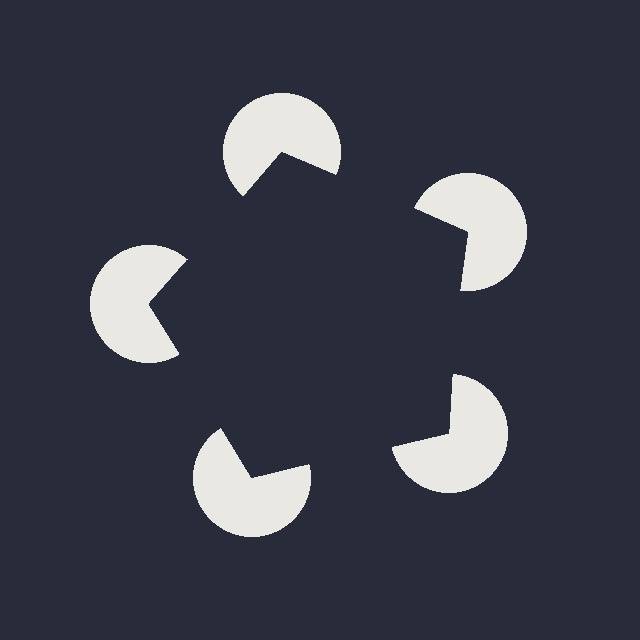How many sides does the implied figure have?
5 sides.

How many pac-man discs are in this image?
There are 5 — one at each vertex of the illusory pentagon.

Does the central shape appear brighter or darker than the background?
It typically appears slightly darker than the background, even though no actual brightness change is drawn.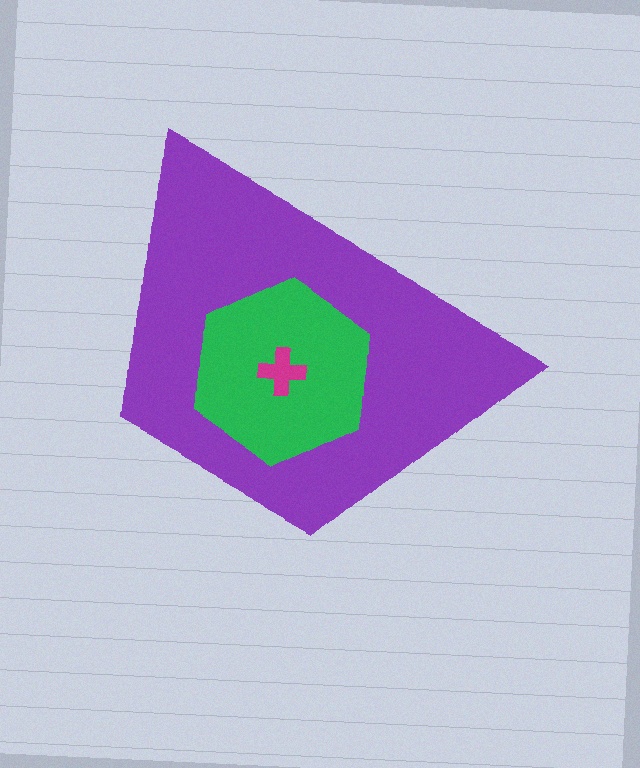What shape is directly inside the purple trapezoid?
The green hexagon.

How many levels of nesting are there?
3.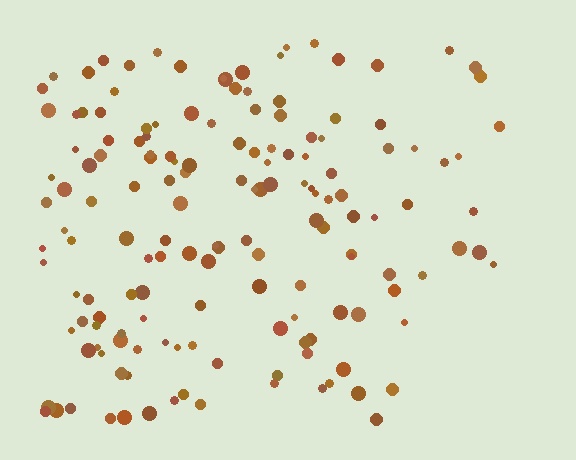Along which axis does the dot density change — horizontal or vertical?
Horizontal.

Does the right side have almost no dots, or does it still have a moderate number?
Still a moderate number, just noticeably fewer than the left.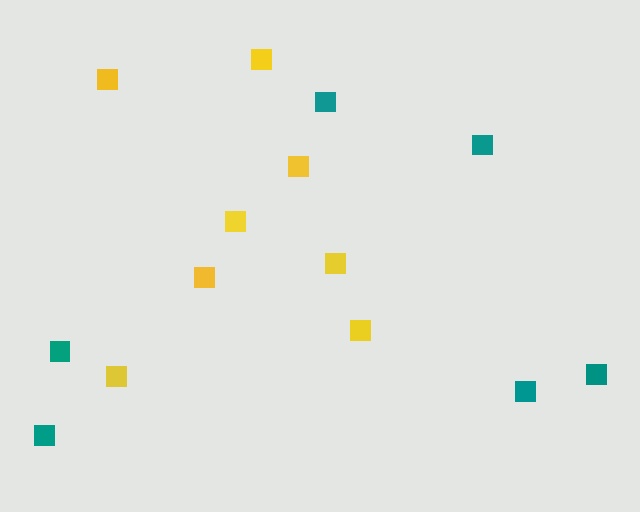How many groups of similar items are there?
There are 2 groups: one group of teal squares (6) and one group of yellow squares (8).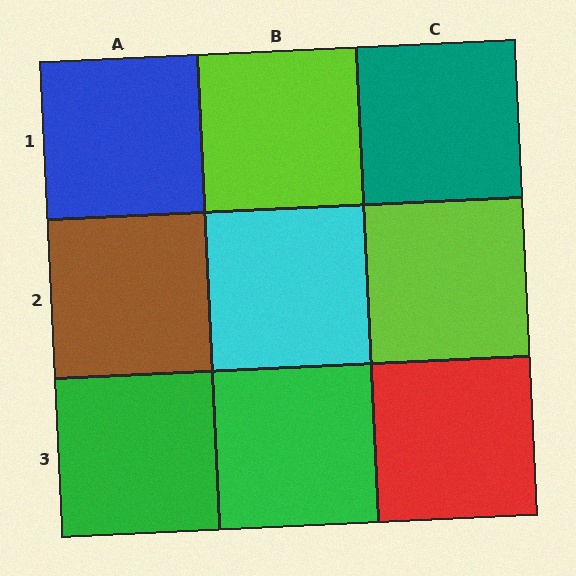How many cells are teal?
1 cell is teal.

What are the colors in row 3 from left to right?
Green, green, red.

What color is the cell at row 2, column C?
Lime.